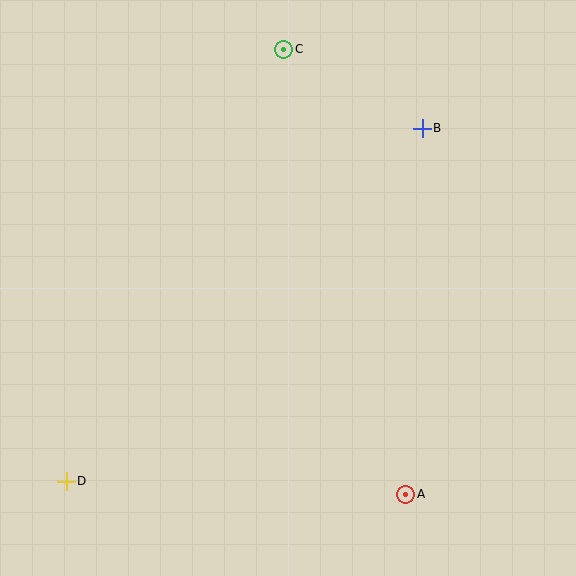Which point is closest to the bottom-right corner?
Point A is closest to the bottom-right corner.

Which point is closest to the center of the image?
Point B at (422, 128) is closest to the center.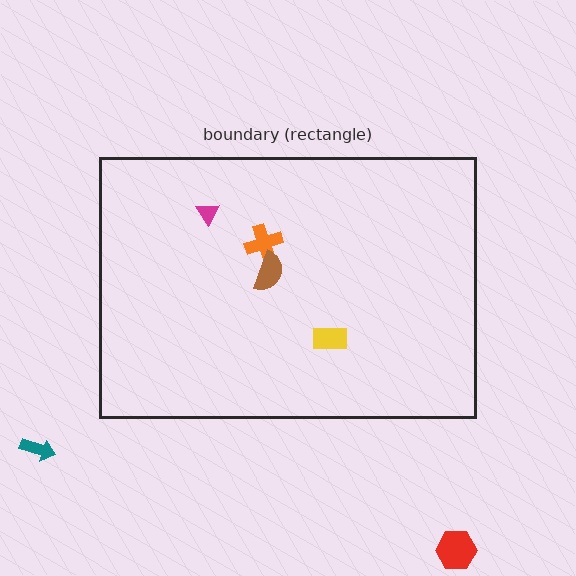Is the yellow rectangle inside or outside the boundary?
Inside.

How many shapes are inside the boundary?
4 inside, 2 outside.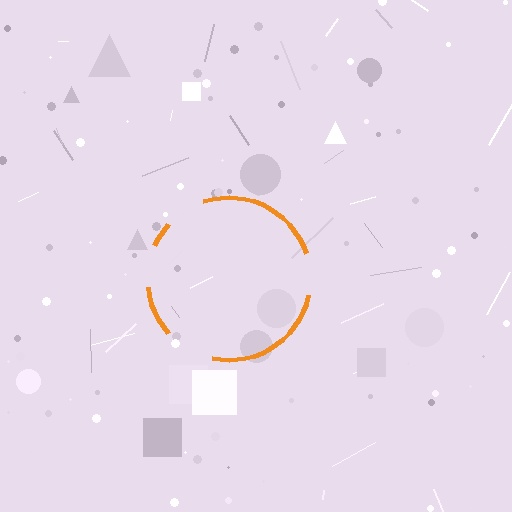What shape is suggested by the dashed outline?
The dashed outline suggests a circle.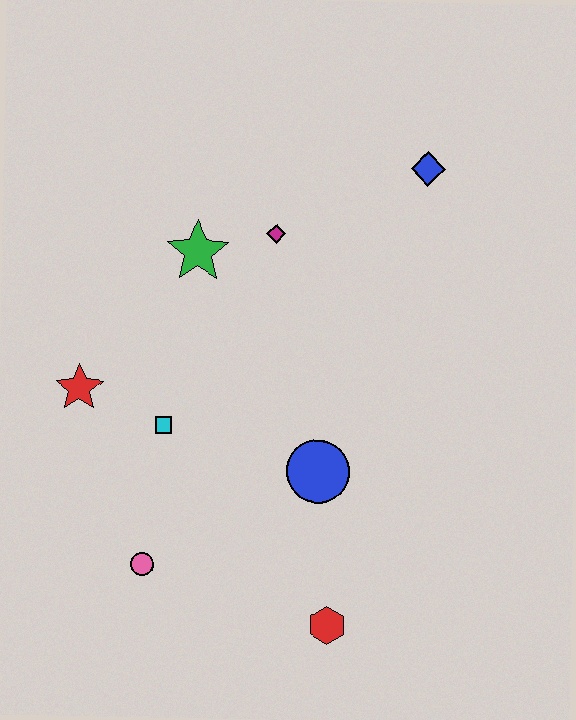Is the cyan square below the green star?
Yes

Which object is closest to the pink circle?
The cyan square is closest to the pink circle.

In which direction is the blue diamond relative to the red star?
The blue diamond is to the right of the red star.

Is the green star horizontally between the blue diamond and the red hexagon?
No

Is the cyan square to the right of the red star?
Yes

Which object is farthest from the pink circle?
The blue diamond is farthest from the pink circle.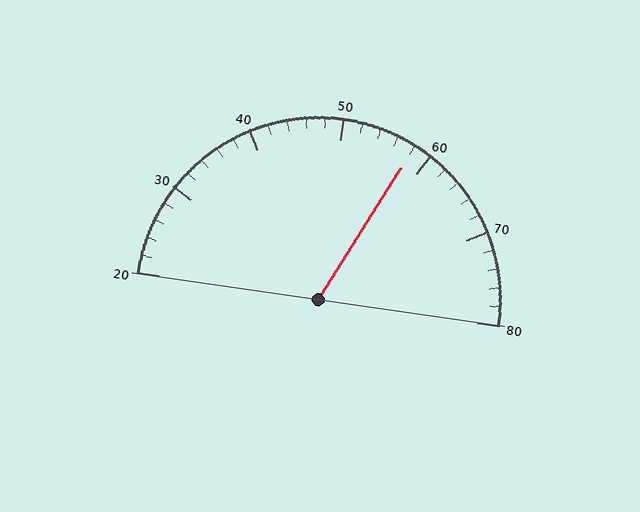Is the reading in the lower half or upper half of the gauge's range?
The reading is in the upper half of the range (20 to 80).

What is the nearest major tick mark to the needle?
The nearest major tick mark is 60.